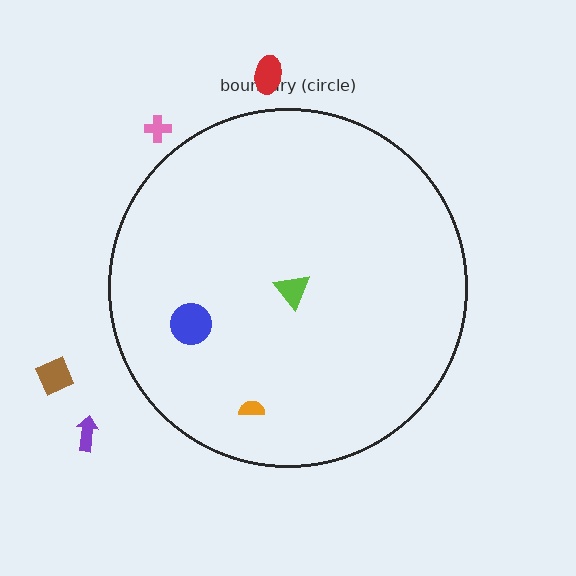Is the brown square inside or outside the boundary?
Outside.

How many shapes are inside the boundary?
3 inside, 4 outside.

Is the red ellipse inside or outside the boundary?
Outside.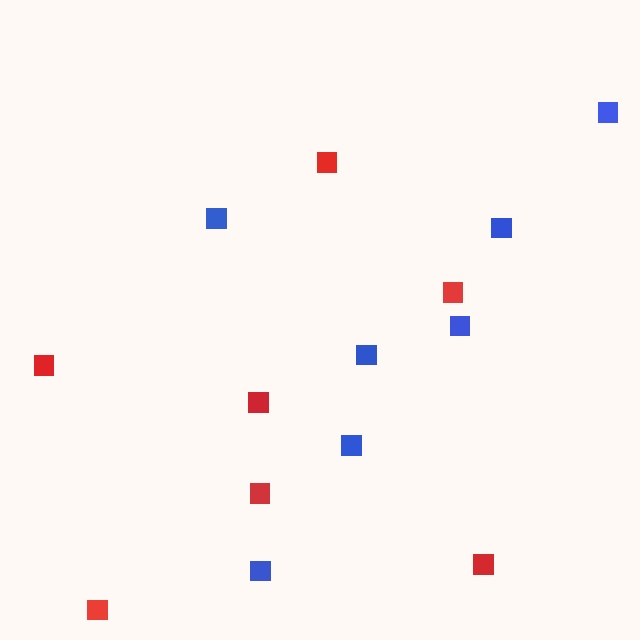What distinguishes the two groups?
There are 2 groups: one group of red squares (7) and one group of blue squares (7).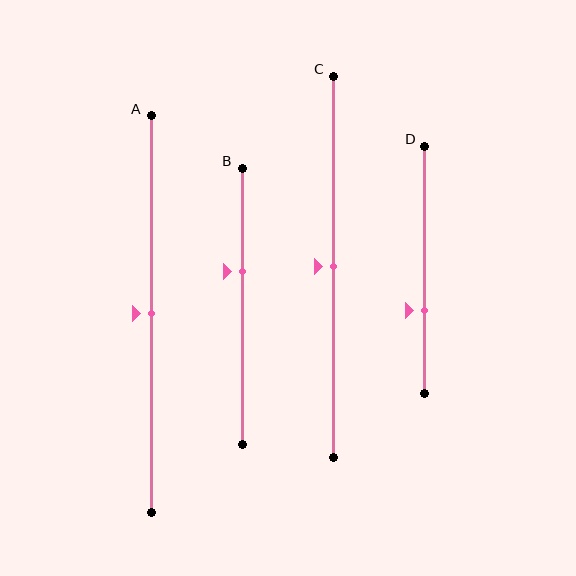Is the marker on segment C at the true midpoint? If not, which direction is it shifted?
Yes, the marker on segment C is at the true midpoint.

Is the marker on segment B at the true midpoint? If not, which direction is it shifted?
No, the marker on segment B is shifted upward by about 12% of the segment length.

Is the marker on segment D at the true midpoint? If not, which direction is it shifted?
No, the marker on segment D is shifted downward by about 16% of the segment length.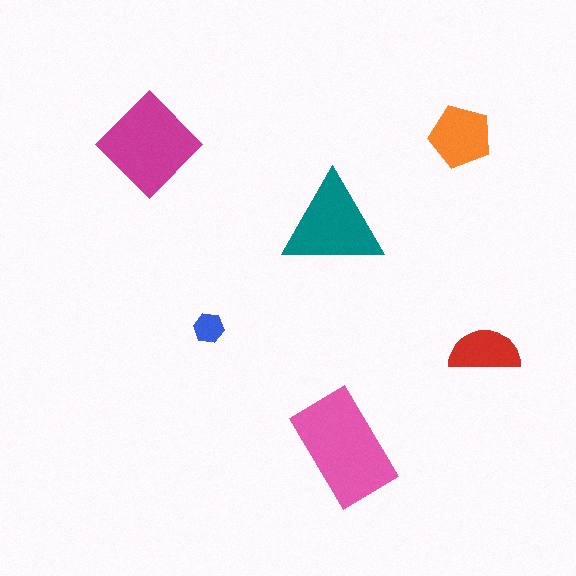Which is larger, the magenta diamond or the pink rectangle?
The pink rectangle.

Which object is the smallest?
The blue hexagon.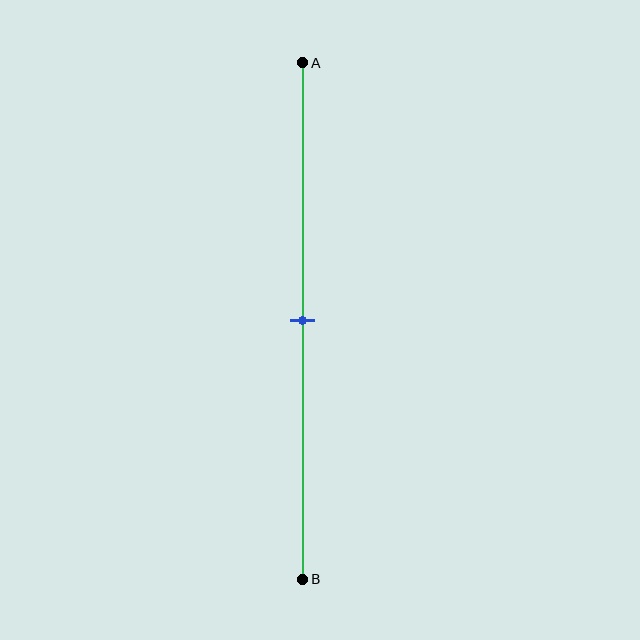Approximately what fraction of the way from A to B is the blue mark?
The blue mark is approximately 50% of the way from A to B.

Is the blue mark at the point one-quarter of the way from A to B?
No, the mark is at about 50% from A, not at the 25% one-quarter point.